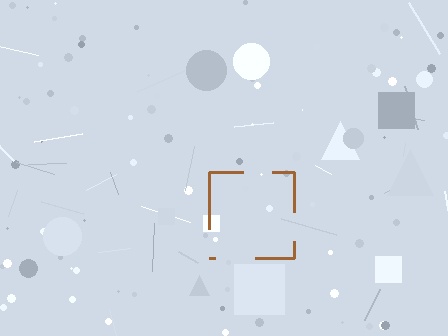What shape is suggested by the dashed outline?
The dashed outline suggests a square.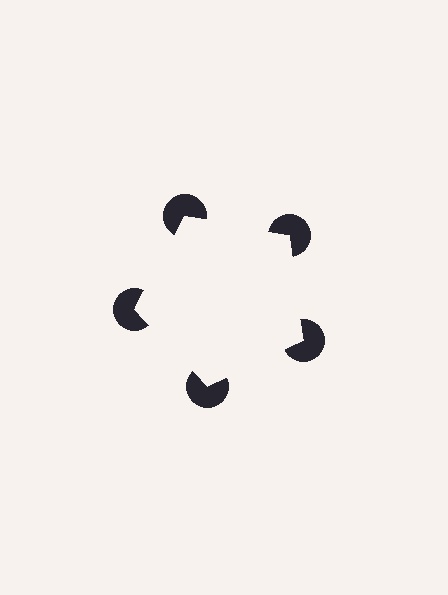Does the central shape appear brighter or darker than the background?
It typically appears slightly brighter than the background, even though no actual brightness change is drawn.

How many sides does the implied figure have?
5 sides.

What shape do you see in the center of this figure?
An illusory pentagon — its edges are inferred from the aligned wedge cuts in the pac-man discs, not physically drawn.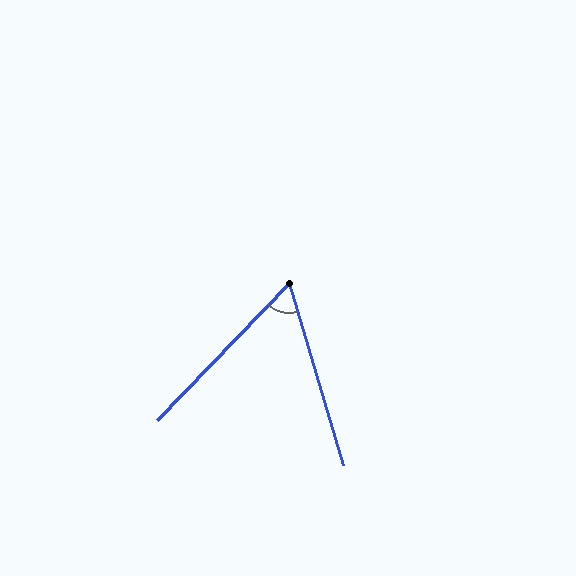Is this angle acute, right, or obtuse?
It is acute.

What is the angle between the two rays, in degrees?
Approximately 60 degrees.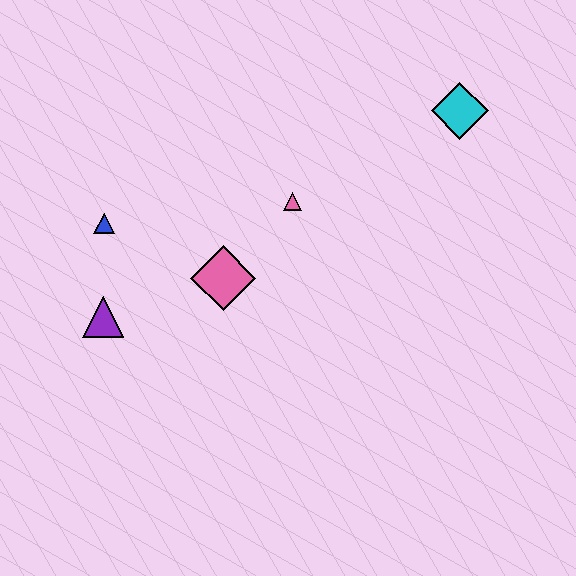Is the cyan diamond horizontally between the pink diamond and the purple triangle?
No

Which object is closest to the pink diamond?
The pink triangle is closest to the pink diamond.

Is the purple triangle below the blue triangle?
Yes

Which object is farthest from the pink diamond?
The cyan diamond is farthest from the pink diamond.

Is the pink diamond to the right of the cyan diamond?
No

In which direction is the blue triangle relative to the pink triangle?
The blue triangle is to the left of the pink triangle.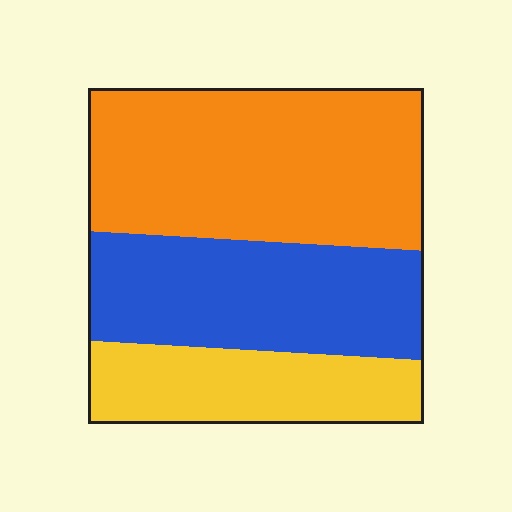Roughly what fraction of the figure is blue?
Blue covers roughly 35% of the figure.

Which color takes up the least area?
Yellow, at roughly 20%.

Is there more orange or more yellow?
Orange.